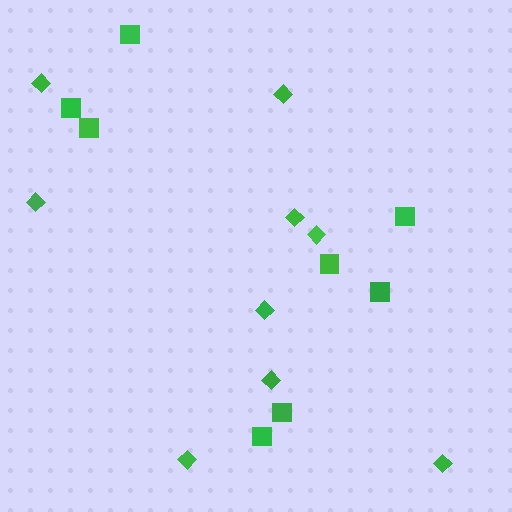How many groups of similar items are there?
There are 2 groups: one group of diamonds (9) and one group of squares (8).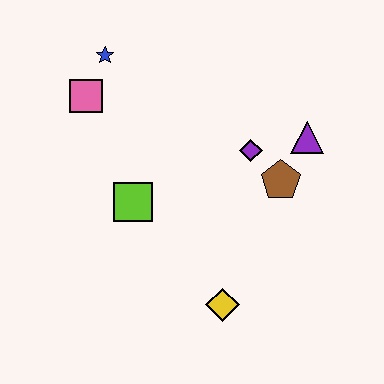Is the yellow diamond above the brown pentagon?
No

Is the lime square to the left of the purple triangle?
Yes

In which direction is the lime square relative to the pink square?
The lime square is below the pink square.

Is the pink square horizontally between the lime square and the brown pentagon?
No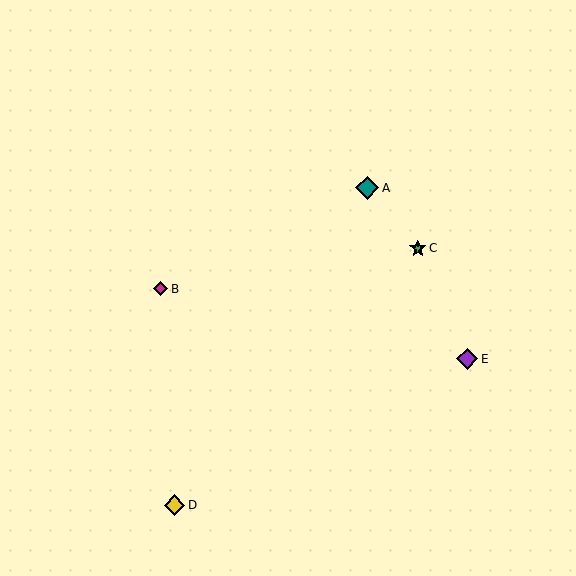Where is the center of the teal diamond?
The center of the teal diamond is at (367, 188).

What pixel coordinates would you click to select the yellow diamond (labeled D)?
Click at (174, 505) to select the yellow diamond D.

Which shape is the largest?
The teal diamond (labeled A) is the largest.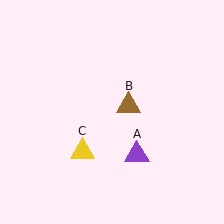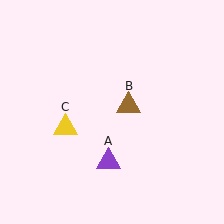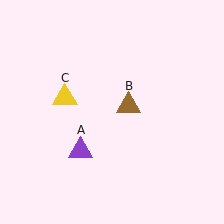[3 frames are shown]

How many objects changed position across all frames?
2 objects changed position: purple triangle (object A), yellow triangle (object C).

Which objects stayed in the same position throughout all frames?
Brown triangle (object B) remained stationary.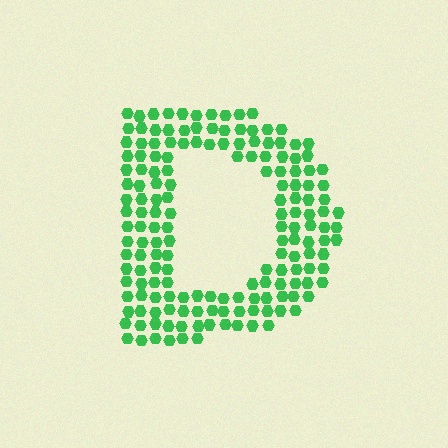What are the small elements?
The small elements are hexagons.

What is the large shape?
The large shape is the letter D.